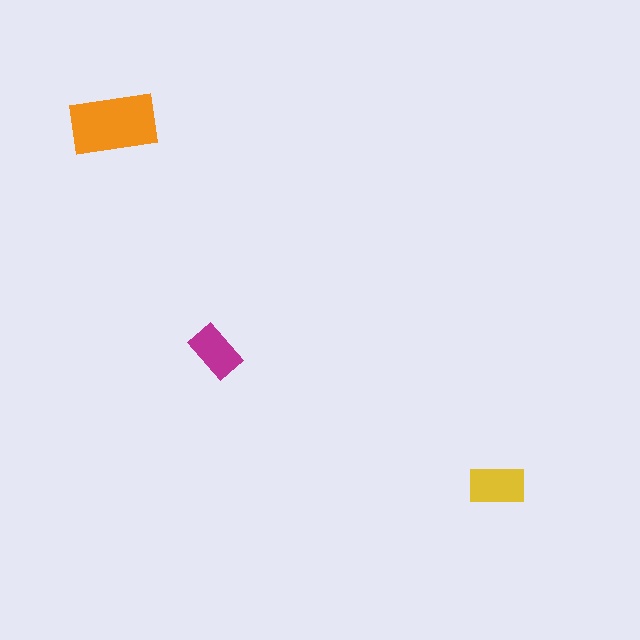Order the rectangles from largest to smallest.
the orange one, the yellow one, the magenta one.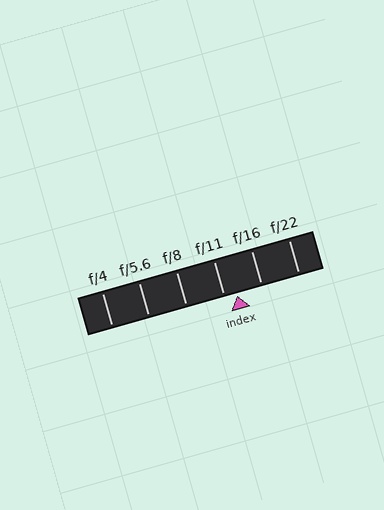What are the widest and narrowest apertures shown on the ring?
The widest aperture shown is f/4 and the narrowest is f/22.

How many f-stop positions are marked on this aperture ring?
There are 6 f-stop positions marked.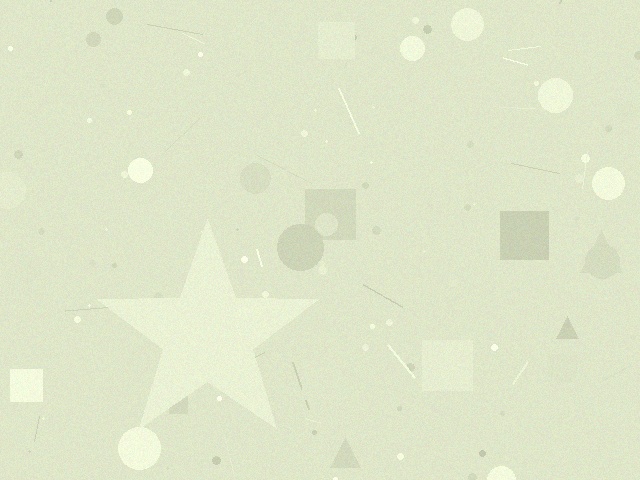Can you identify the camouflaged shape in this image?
The camouflaged shape is a star.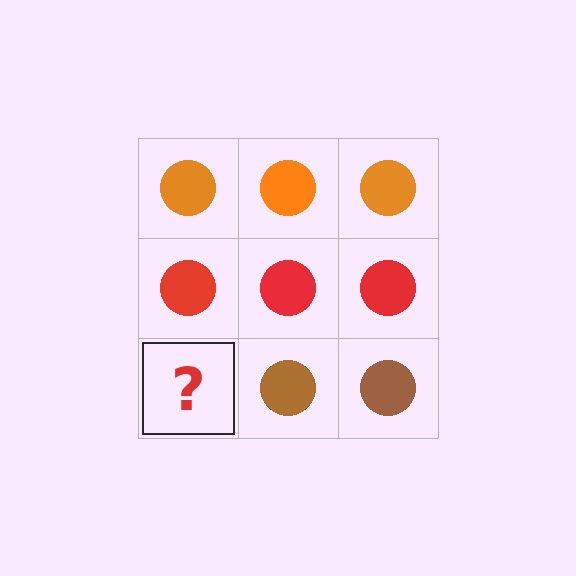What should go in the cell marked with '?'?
The missing cell should contain a brown circle.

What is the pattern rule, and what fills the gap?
The rule is that each row has a consistent color. The gap should be filled with a brown circle.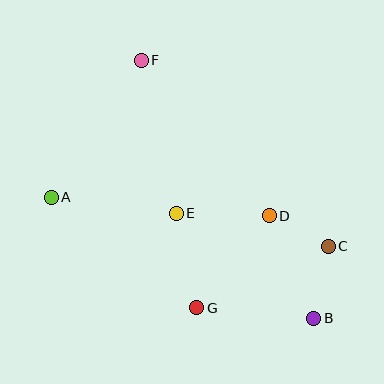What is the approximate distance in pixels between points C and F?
The distance between C and F is approximately 264 pixels.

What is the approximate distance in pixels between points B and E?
The distance between B and E is approximately 173 pixels.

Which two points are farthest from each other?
Points B and F are farthest from each other.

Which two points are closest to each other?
Points C and D are closest to each other.